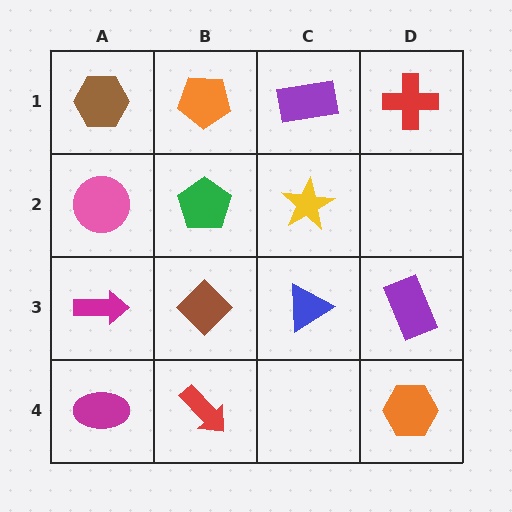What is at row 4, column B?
A red arrow.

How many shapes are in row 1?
4 shapes.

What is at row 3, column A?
A magenta arrow.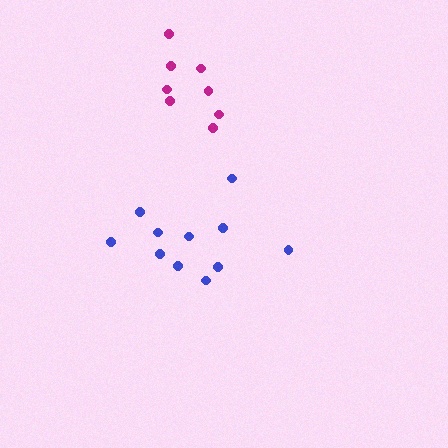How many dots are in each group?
Group 1: 8 dots, Group 2: 11 dots (19 total).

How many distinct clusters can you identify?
There are 2 distinct clusters.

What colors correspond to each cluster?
The clusters are colored: magenta, blue.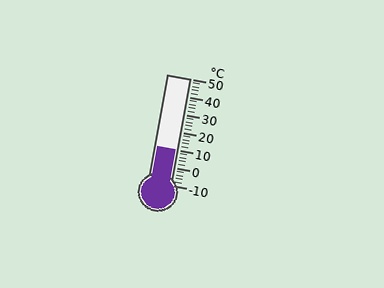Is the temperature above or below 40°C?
The temperature is below 40°C.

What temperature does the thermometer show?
The thermometer shows approximately 10°C.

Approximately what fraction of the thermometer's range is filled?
The thermometer is filled to approximately 35% of its range.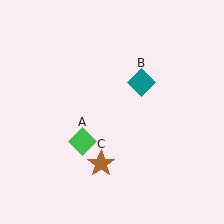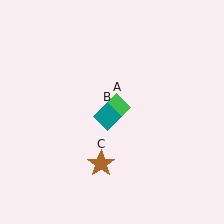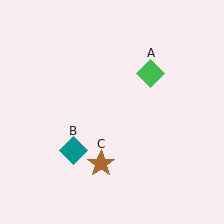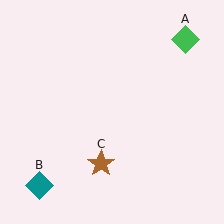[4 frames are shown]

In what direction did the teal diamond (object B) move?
The teal diamond (object B) moved down and to the left.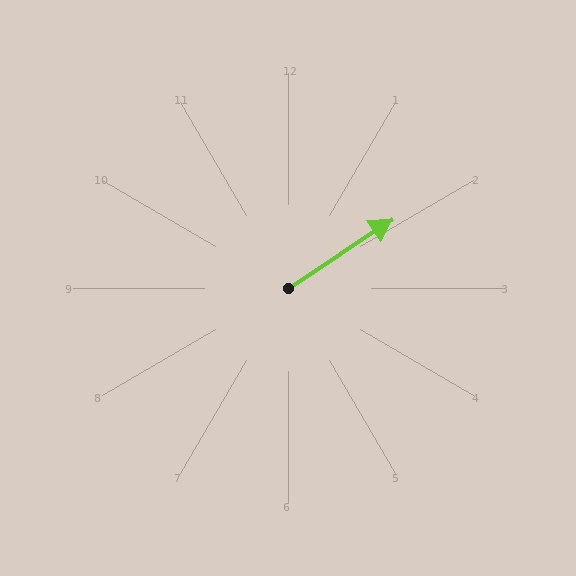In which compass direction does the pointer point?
Northeast.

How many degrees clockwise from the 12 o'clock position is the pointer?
Approximately 56 degrees.